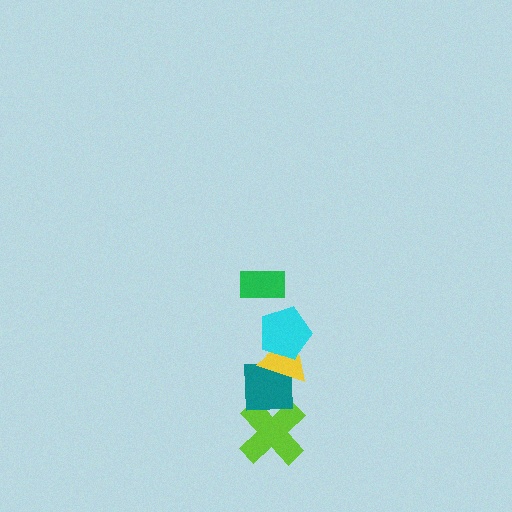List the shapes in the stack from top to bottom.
From top to bottom: the green rectangle, the cyan pentagon, the yellow triangle, the teal square, the lime cross.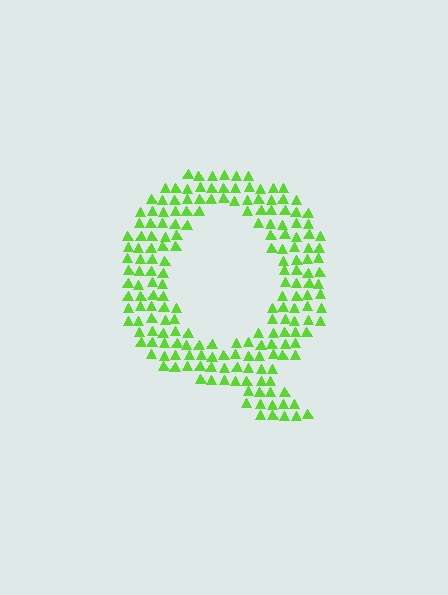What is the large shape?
The large shape is the letter Q.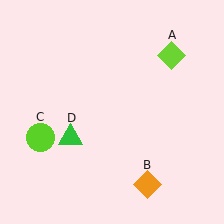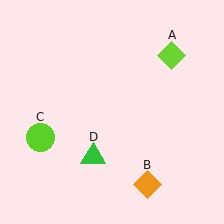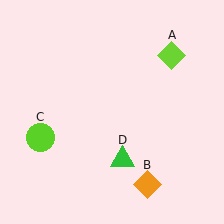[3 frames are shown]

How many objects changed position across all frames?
1 object changed position: green triangle (object D).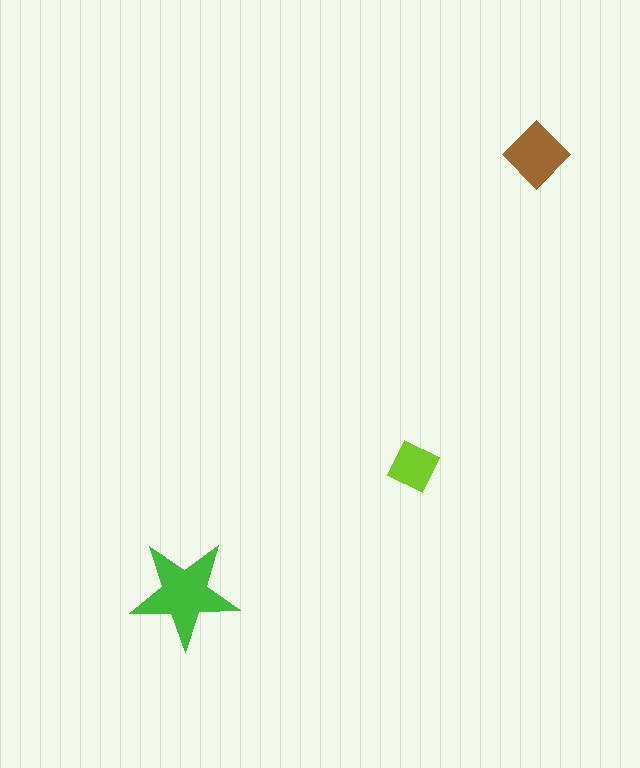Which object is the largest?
The green star.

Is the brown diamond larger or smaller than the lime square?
Larger.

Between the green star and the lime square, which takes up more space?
The green star.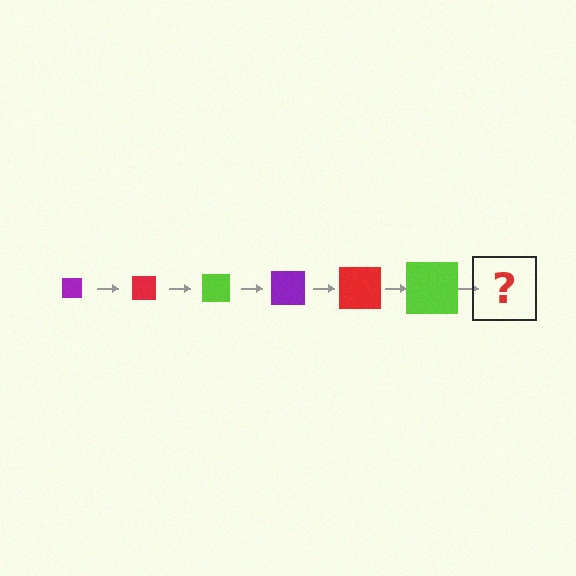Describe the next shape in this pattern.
It should be a purple square, larger than the previous one.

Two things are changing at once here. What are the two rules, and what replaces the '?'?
The two rules are that the square grows larger each step and the color cycles through purple, red, and lime. The '?' should be a purple square, larger than the previous one.